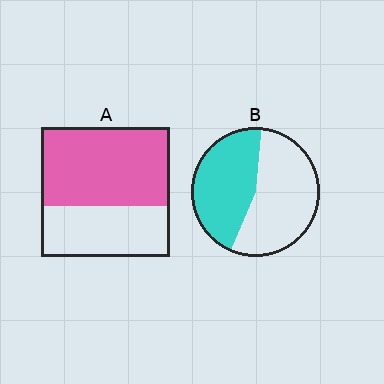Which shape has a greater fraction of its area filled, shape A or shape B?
Shape A.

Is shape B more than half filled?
No.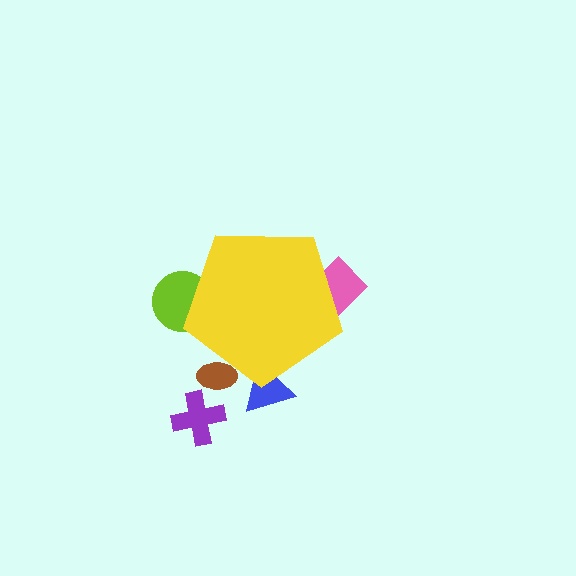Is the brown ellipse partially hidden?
Yes, the brown ellipse is partially hidden behind the yellow pentagon.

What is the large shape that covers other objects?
A yellow pentagon.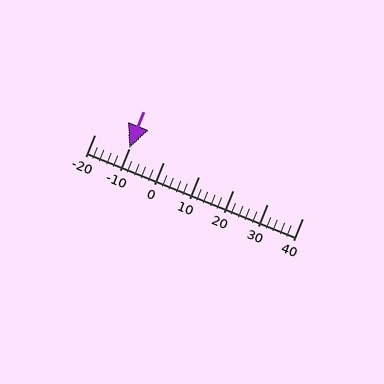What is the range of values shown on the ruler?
The ruler shows values from -20 to 40.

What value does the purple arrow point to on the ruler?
The purple arrow points to approximately -10.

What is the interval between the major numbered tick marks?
The major tick marks are spaced 10 units apart.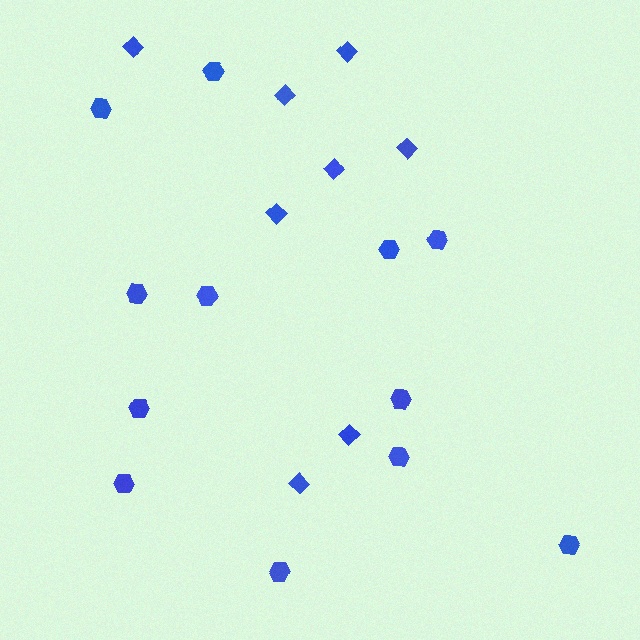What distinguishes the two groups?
There are 2 groups: one group of hexagons (12) and one group of diamonds (8).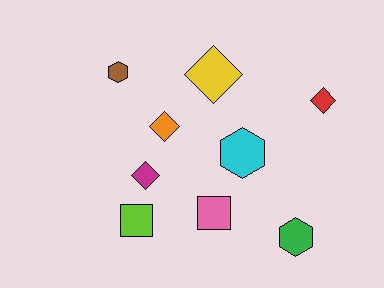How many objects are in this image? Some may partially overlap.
There are 9 objects.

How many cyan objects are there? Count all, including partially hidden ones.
There is 1 cyan object.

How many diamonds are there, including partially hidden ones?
There are 4 diamonds.